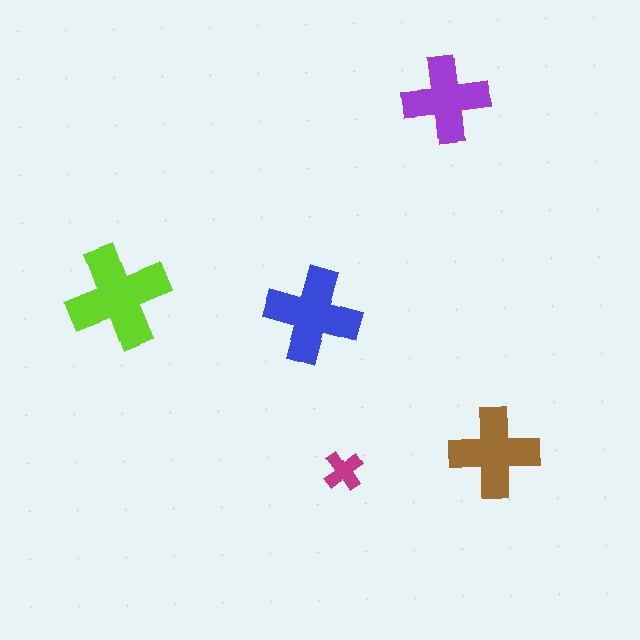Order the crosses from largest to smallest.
the lime one, the blue one, the brown one, the purple one, the magenta one.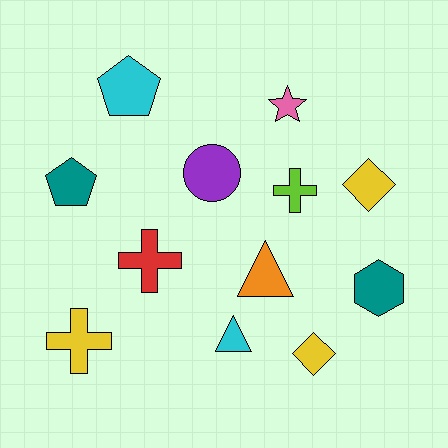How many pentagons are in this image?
There are 2 pentagons.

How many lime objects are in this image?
There is 1 lime object.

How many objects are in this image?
There are 12 objects.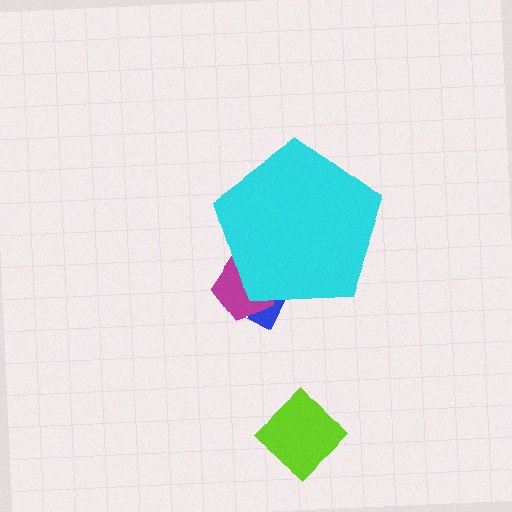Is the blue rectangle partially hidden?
Yes, the blue rectangle is partially hidden behind the cyan pentagon.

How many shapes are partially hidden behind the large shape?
2 shapes are partially hidden.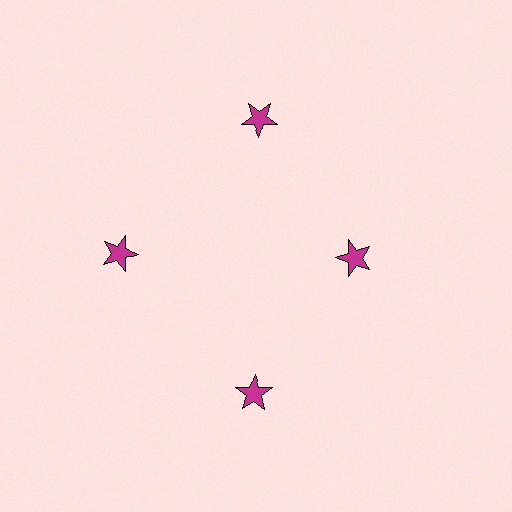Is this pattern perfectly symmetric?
No. The 4 magenta stars are arranged in a ring, but one element near the 3 o'clock position is pulled inward toward the center, breaking the 4-fold rotational symmetry.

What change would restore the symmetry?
The symmetry would be restored by moving it outward, back onto the ring so that all 4 stars sit at equal angles and equal distance from the center.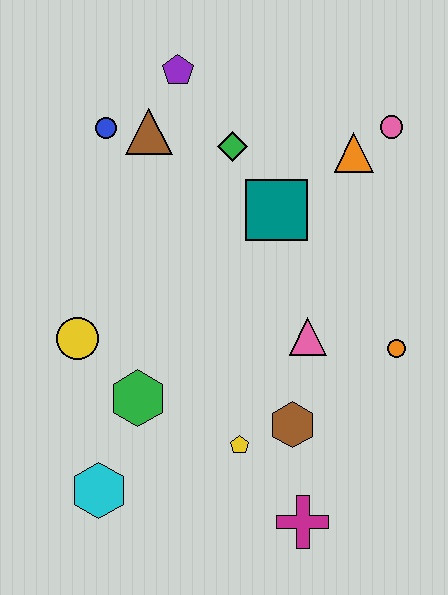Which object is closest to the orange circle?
The pink triangle is closest to the orange circle.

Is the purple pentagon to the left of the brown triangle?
No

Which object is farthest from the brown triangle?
The magenta cross is farthest from the brown triangle.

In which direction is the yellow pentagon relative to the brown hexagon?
The yellow pentagon is to the left of the brown hexagon.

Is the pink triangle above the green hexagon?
Yes